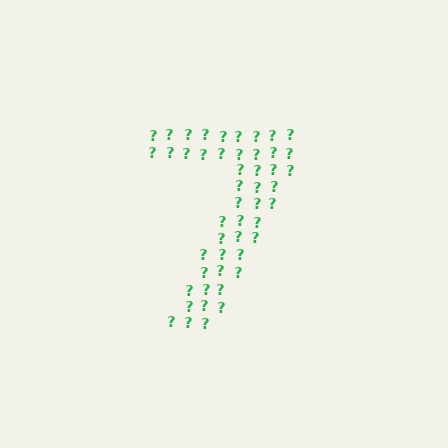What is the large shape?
The large shape is the digit 7.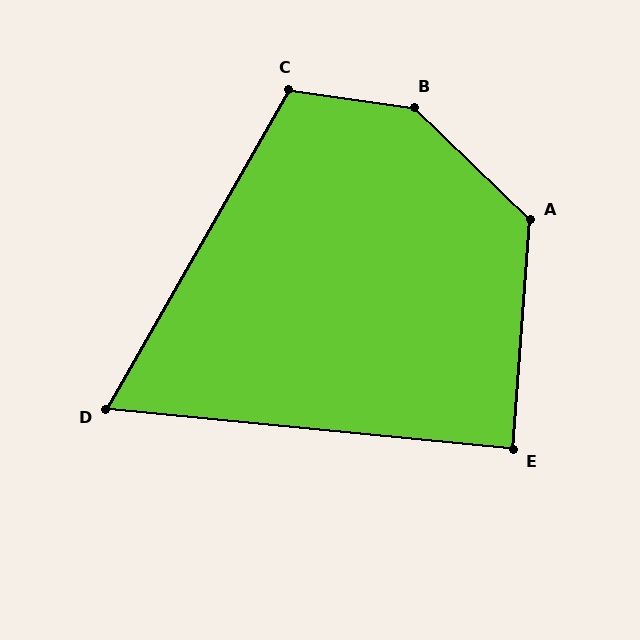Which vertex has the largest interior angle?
B, at approximately 144 degrees.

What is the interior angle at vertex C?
Approximately 112 degrees (obtuse).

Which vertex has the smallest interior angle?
D, at approximately 66 degrees.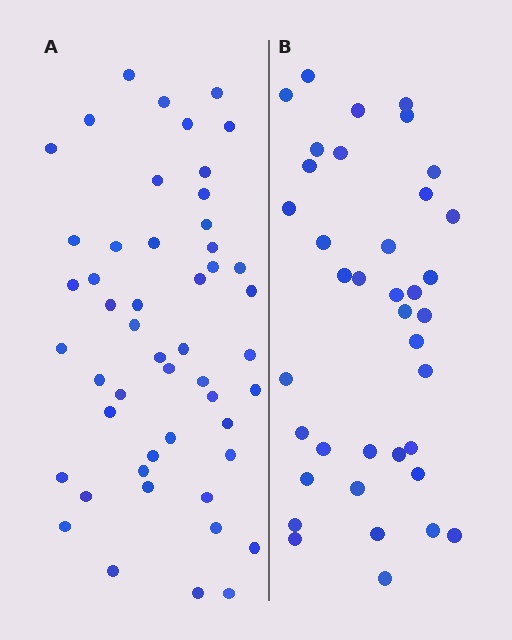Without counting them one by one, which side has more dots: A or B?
Region A (the left region) has more dots.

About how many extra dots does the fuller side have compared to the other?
Region A has roughly 12 or so more dots than region B.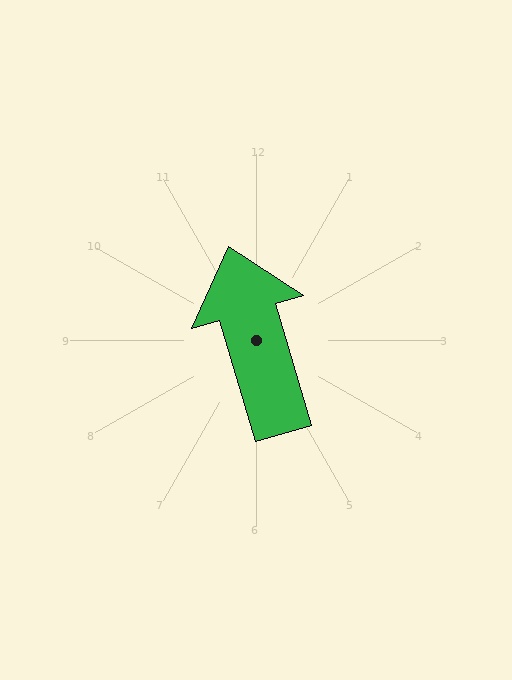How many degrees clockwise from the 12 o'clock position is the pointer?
Approximately 344 degrees.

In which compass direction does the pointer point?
North.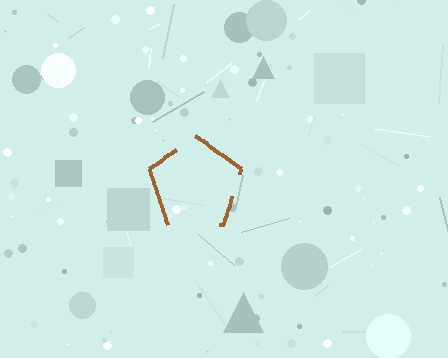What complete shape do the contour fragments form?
The contour fragments form a pentagon.